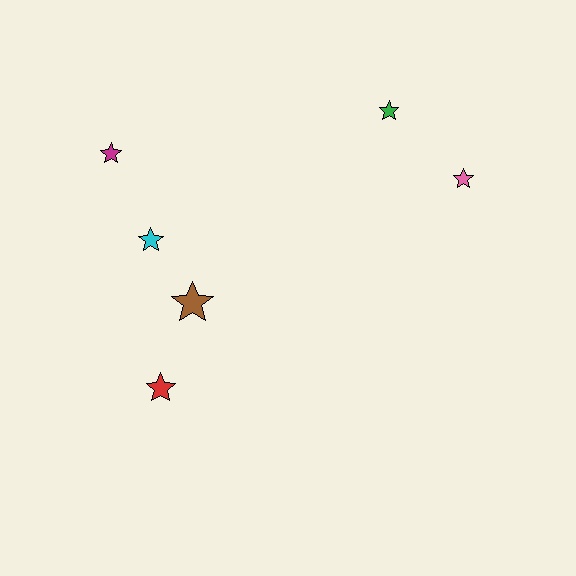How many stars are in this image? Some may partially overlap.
There are 6 stars.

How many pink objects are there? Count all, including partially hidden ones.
There is 1 pink object.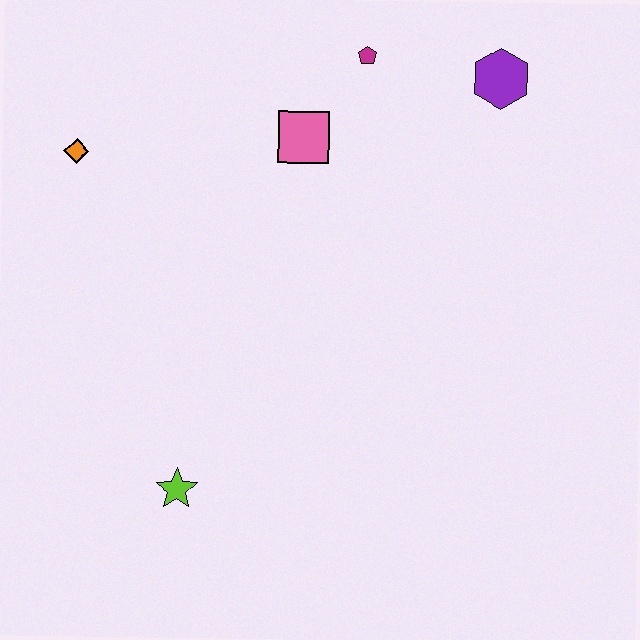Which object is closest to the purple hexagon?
The magenta pentagon is closest to the purple hexagon.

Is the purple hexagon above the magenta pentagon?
No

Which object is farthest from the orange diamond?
The purple hexagon is farthest from the orange diamond.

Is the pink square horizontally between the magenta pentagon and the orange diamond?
Yes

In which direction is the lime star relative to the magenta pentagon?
The lime star is below the magenta pentagon.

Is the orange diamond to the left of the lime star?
Yes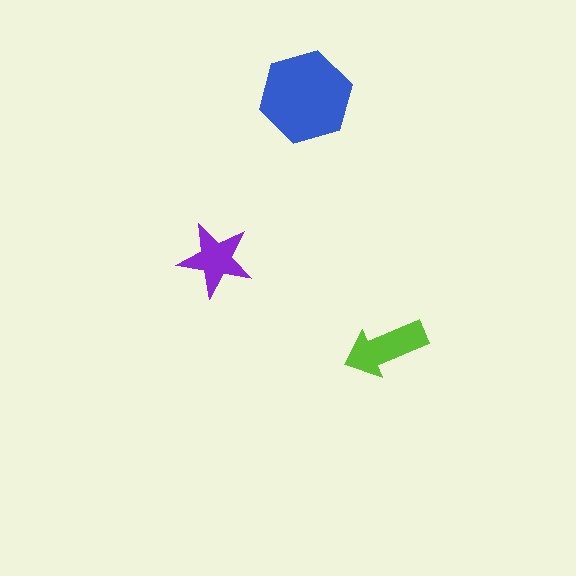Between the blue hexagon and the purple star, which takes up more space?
The blue hexagon.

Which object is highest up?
The blue hexagon is topmost.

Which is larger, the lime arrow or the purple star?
The lime arrow.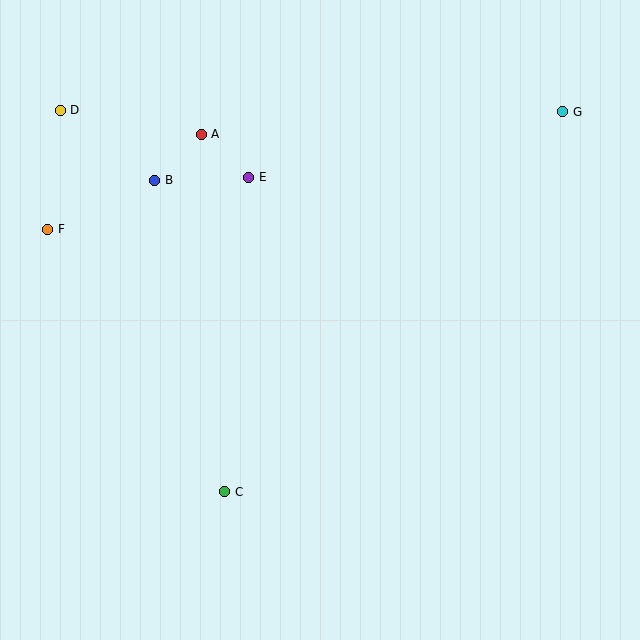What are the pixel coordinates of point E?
Point E is at (249, 177).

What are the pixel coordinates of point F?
Point F is at (48, 229).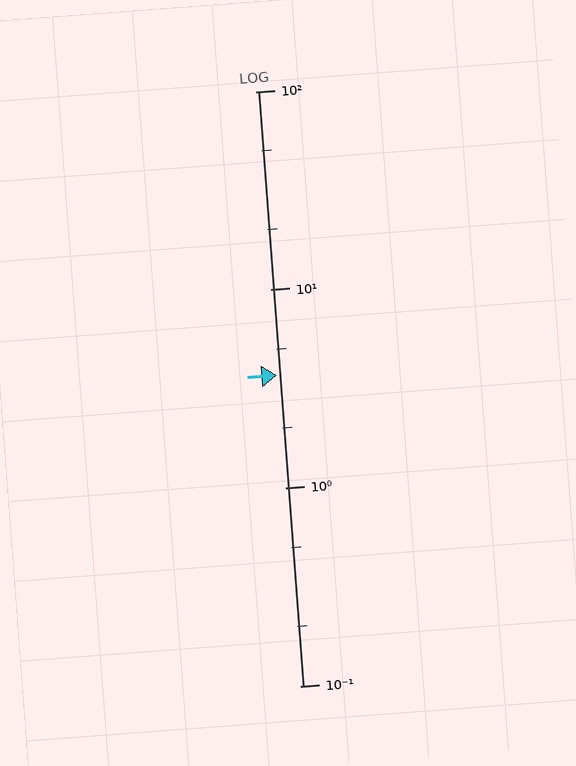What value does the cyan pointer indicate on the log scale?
The pointer indicates approximately 3.7.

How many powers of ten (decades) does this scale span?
The scale spans 3 decades, from 0.1 to 100.